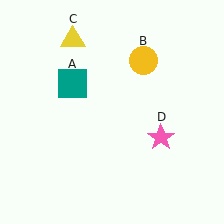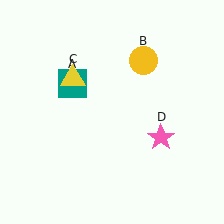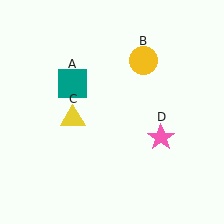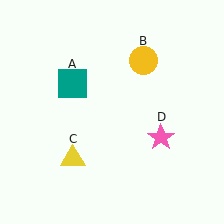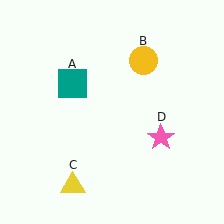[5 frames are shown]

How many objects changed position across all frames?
1 object changed position: yellow triangle (object C).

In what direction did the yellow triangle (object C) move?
The yellow triangle (object C) moved down.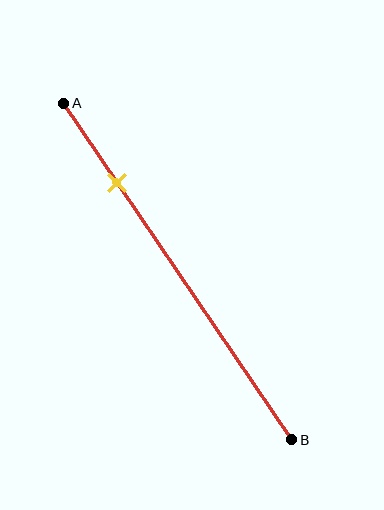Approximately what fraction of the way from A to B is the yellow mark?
The yellow mark is approximately 25% of the way from A to B.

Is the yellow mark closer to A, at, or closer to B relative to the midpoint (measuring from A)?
The yellow mark is closer to point A than the midpoint of segment AB.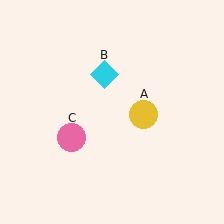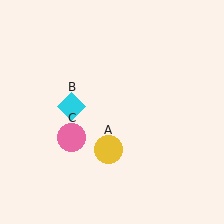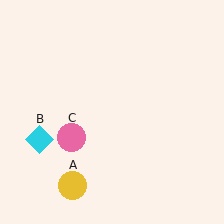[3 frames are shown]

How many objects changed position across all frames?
2 objects changed position: yellow circle (object A), cyan diamond (object B).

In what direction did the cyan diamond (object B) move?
The cyan diamond (object B) moved down and to the left.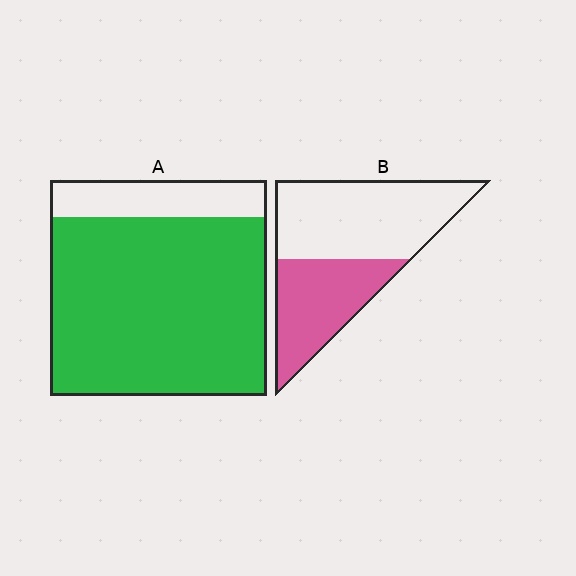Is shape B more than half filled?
No.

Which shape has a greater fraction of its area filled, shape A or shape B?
Shape A.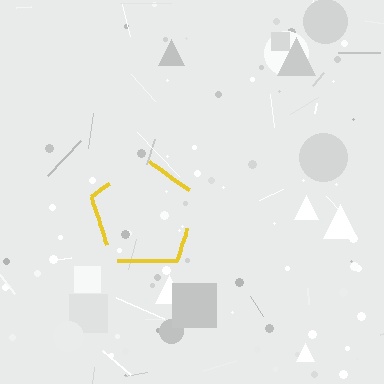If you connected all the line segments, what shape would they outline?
They would outline a pentagon.